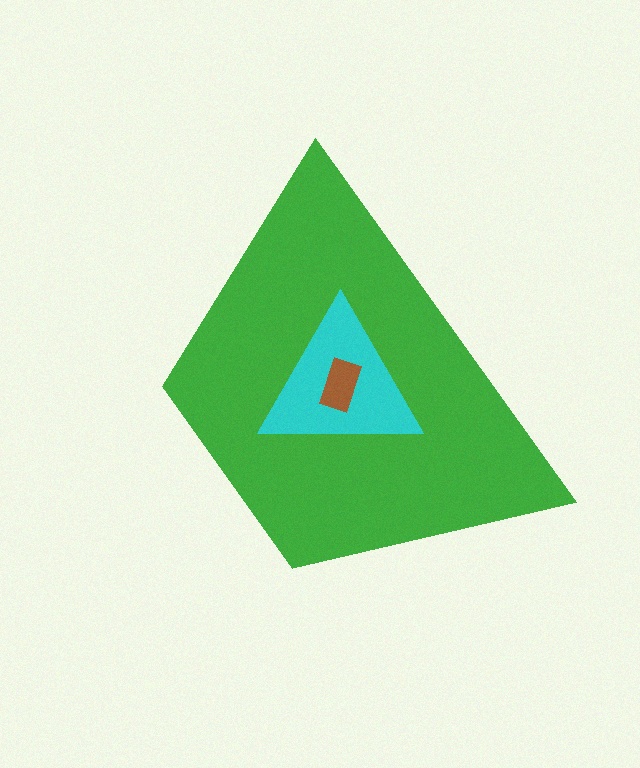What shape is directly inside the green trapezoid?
The cyan triangle.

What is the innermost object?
The brown rectangle.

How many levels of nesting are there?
3.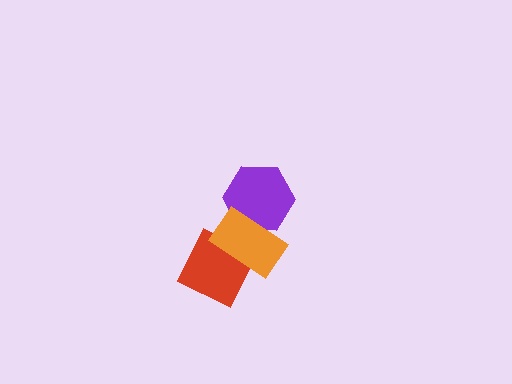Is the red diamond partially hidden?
Yes, it is partially covered by another shape.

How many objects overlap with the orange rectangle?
2 objects overlap with the orange rectangle.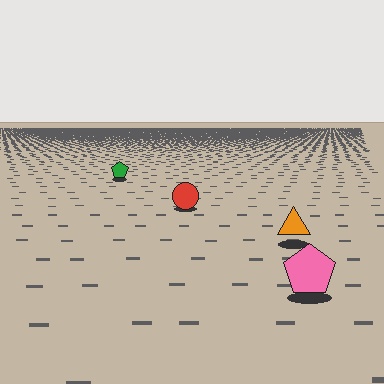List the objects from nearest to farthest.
From nearest to farthest: the pink pentagon, the orange triangle, the red circle, the green pentagon.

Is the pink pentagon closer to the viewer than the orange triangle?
Yes. The pink pentagon is closer — you can tell from the texture gradient: the ground texture is coarser near it.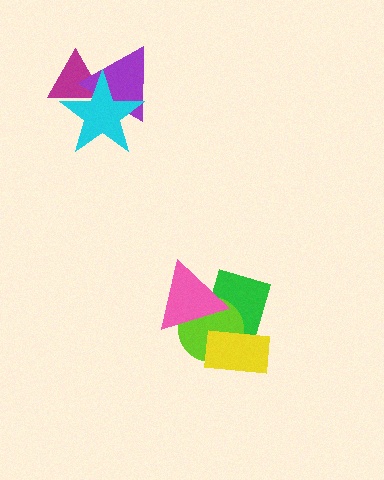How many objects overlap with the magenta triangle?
2 objects overlap with the magenta triangle.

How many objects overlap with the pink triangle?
2 objects overlap with the pink triangle.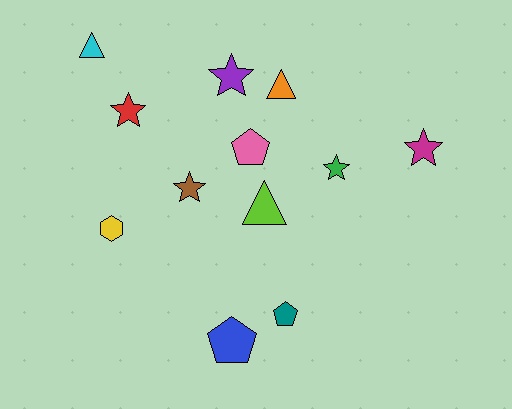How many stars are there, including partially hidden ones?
There are 5 stars.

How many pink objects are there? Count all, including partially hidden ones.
There is 1 pink object.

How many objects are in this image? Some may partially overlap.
There are 12 objects.